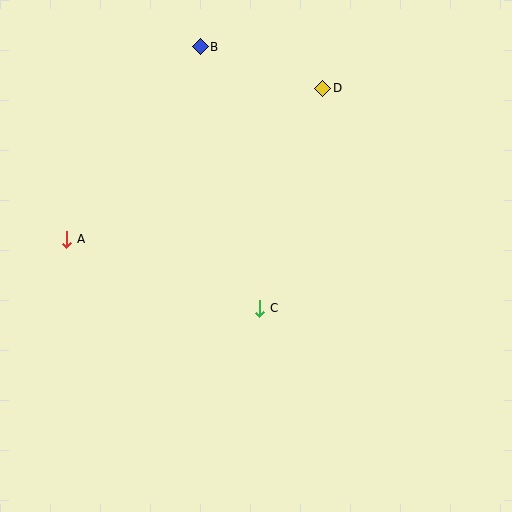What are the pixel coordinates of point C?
Point C is at (260, 308).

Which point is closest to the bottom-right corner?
Point C is closest to the bottom-right corner.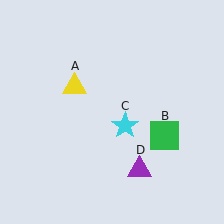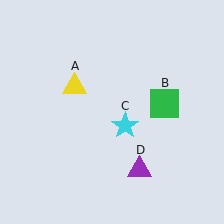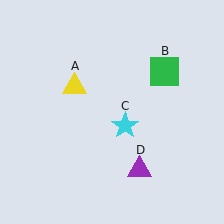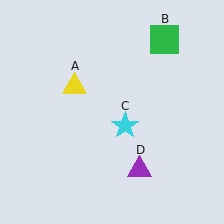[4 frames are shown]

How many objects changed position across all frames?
1 object changed position: green square (object B).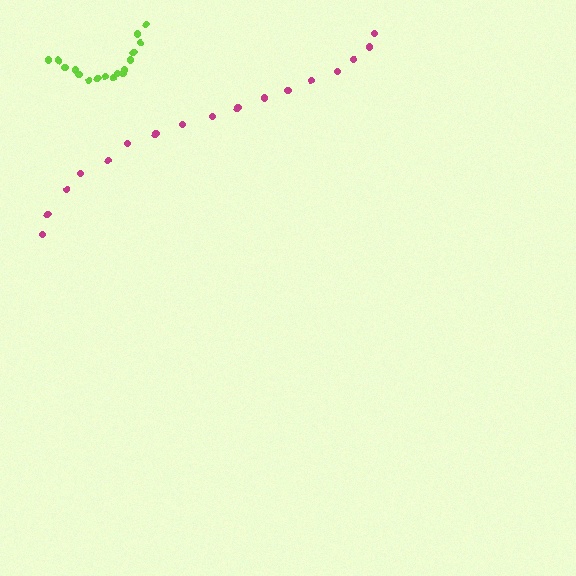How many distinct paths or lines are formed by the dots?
There are 2 distinct paths.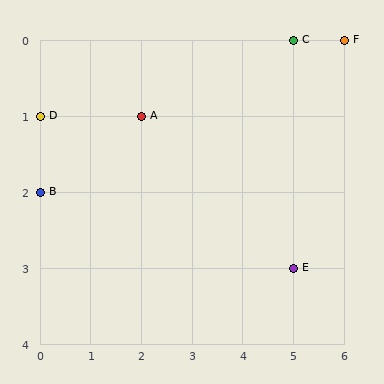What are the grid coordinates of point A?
Point A is at grid coordinates (2, 1).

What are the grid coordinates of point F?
Point F is at grid coordinates (6, 0).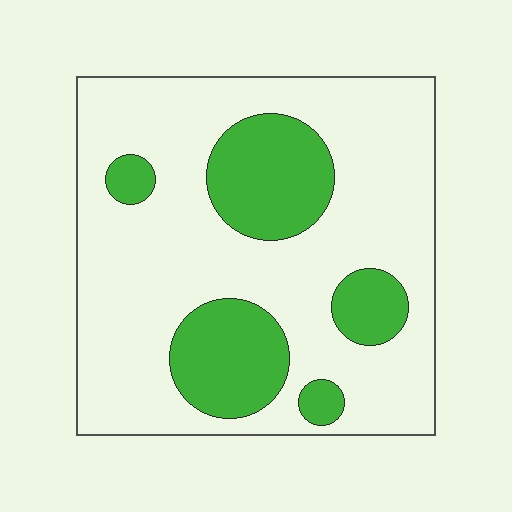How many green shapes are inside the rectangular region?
5.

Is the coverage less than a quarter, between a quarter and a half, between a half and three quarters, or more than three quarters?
Between a quarter and a half.